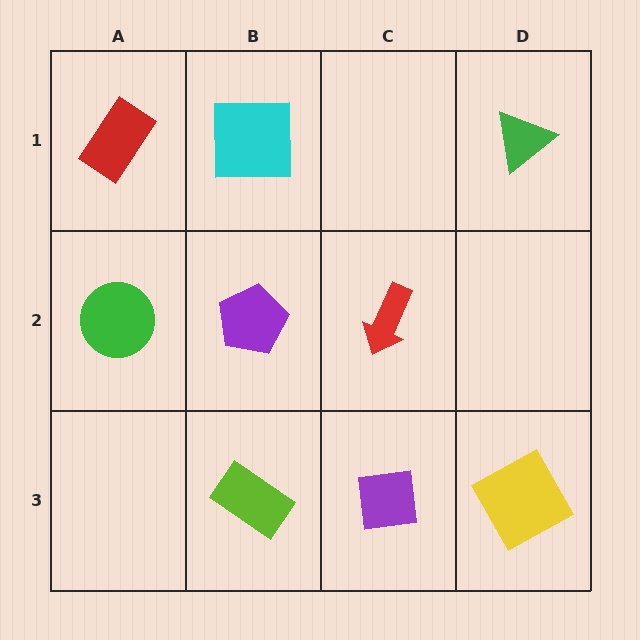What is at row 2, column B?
A purple pentagon.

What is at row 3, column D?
A yellow square.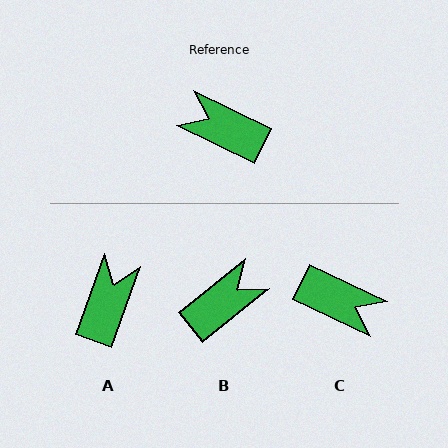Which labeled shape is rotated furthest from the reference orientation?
C, about 179 degrees away.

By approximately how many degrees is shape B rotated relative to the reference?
Approximately 115 degrees clockwise.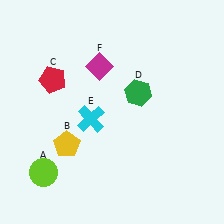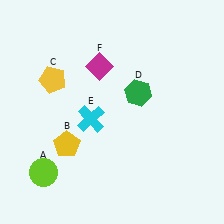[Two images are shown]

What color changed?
The pentagon (C) changed from red in Image 1 to yellow in Image 2.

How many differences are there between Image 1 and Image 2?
There is 1 difference between the two images.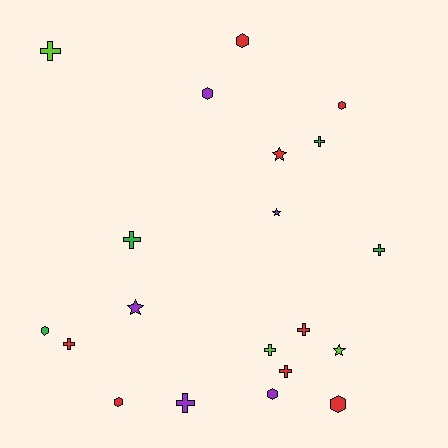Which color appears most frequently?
Red, with 8 objects.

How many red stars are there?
There is 1 red star.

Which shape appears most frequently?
Cross, with 9 objects.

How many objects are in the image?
There are 20 objects.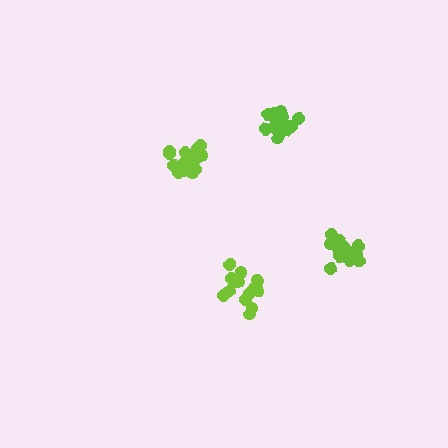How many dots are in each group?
Group 1: 18 dots, Group 2: 16 dots, Group 3: 13 dots, Group 4: 17 dots (64 total).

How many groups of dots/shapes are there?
There are 4 groups.